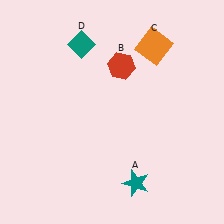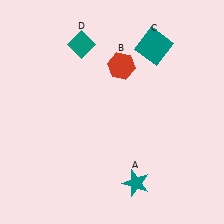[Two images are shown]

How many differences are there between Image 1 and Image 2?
There is 1 difference between the two images.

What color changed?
The square (C) changed from orange in Image 1 to teal in Image 2.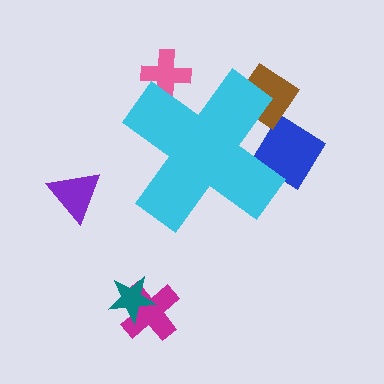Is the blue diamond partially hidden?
Yes, the blue diamond is partially hidden behind the cyan cross.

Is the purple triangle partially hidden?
No, the purple triangle is fully visible.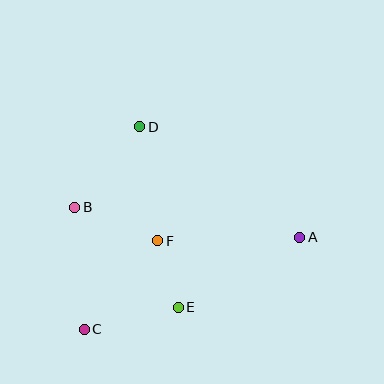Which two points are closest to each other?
Points E and F are closest to each other.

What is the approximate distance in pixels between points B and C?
The distance between B and C is approximately 123 pixels.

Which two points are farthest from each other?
Points A and C are farthest from each other.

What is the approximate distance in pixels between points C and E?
The distance between C and E is approximately 96 pixels.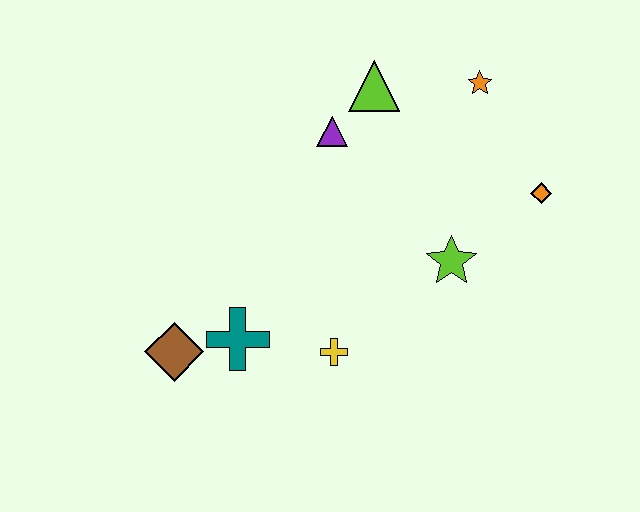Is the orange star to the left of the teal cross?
No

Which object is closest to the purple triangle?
The lime triangle is closest to the purple triangle.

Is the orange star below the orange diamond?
No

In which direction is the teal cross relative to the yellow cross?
The teal cross is to the left of the yellow cross.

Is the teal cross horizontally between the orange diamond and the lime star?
No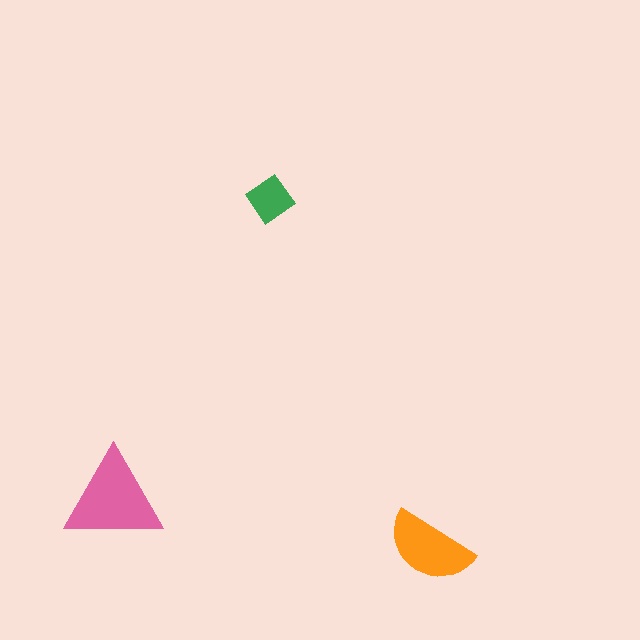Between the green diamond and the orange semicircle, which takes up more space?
The orange semicircle.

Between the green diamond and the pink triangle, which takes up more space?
The pink triangle.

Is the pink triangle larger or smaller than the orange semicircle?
Larger.